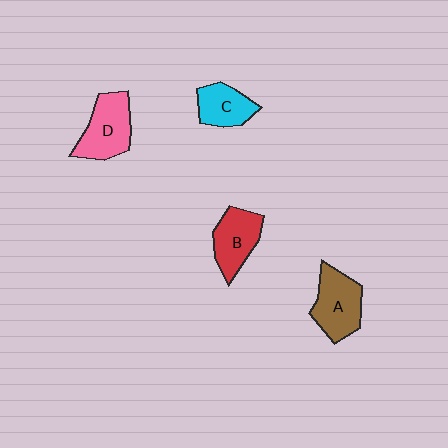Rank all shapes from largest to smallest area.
From largest to smallest: D (pink), A (brown), B (red), C (cyan).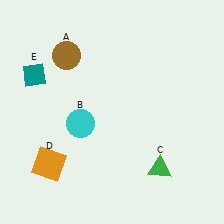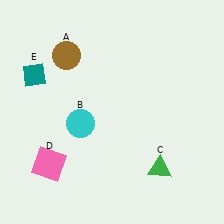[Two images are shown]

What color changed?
The square (D) changed from orange in Image 1 to pink in Image 2.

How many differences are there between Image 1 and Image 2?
There is 1 difference between the two images.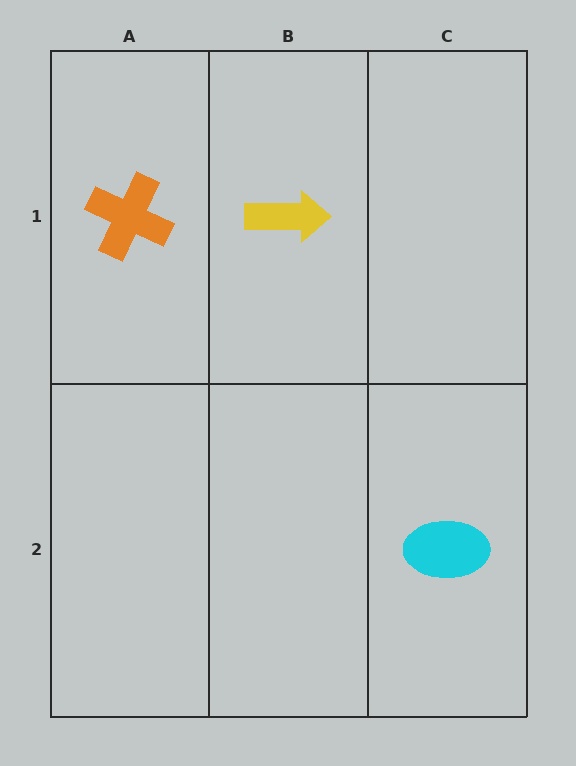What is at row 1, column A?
An orange cross.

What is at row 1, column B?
A yellow arrow.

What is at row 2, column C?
A cyan ellipse.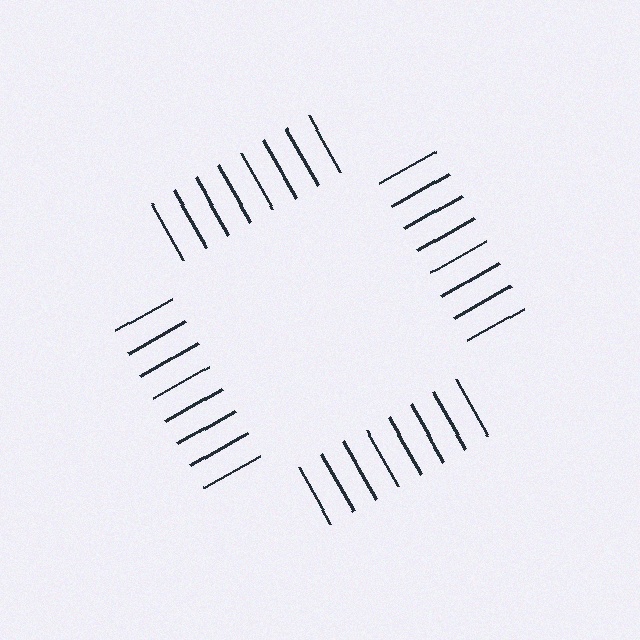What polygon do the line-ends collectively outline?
An illusory square — the line segments terminate on its edges but no continuous stroke is drawn.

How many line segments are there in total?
32 — 8 along each of the 4 edges.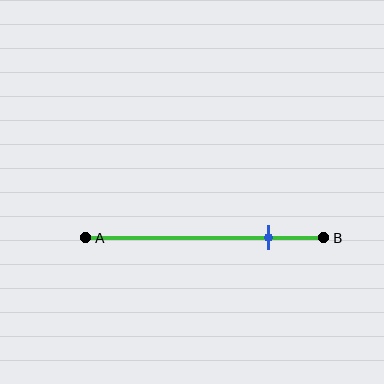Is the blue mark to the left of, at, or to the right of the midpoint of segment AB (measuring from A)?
The blue mark is to the right of the midpoint of segment AB.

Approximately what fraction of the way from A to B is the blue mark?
The blue mark is approximately 75% of the way from A to B.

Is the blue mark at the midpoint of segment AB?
No, the mark is at about 75% from A, not at the 50% midpoint.